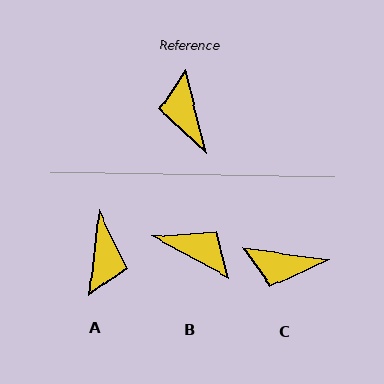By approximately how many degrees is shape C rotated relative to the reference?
Approximately 69 degrees counter-clockwise.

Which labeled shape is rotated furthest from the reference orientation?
A, about 160 degrees away.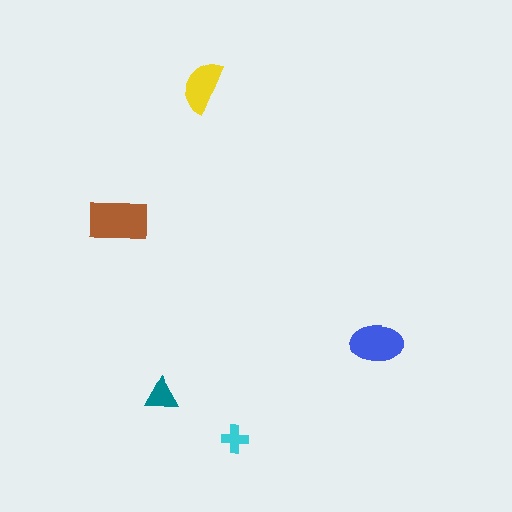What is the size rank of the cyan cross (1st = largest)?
5th.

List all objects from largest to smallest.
The brown rectangle, the blue ellipse, the yellow semicircle, the teal triangle, the cyan cross.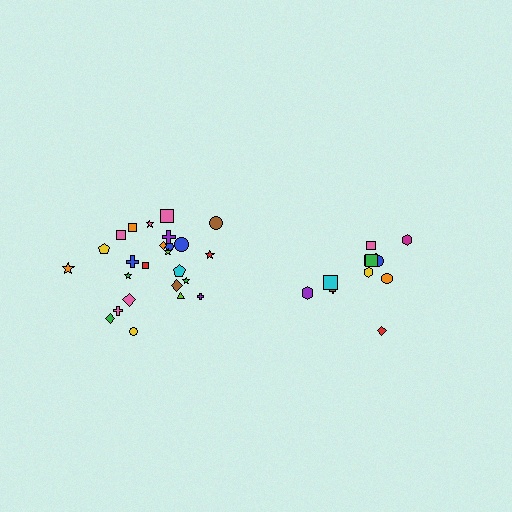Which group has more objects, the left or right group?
The left group.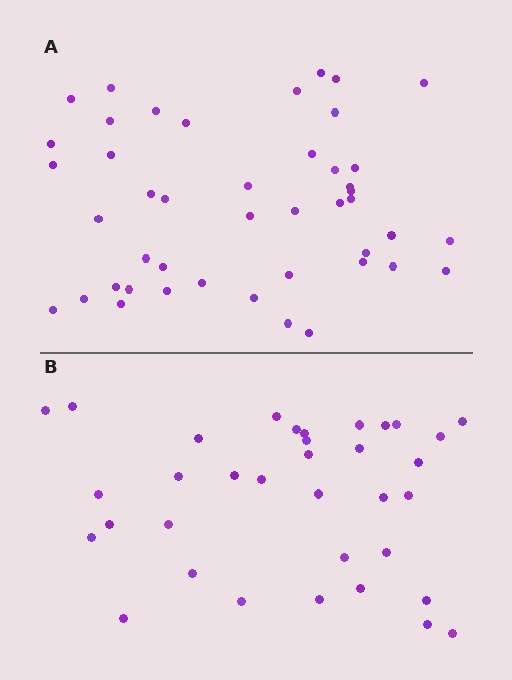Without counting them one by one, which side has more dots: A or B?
Region A (the top region) has more dots.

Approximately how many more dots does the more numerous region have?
Region A has roughly 10 or so more dots than region B.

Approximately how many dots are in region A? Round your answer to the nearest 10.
About 40 dots. (The exact count is 45, which rounds to 40.)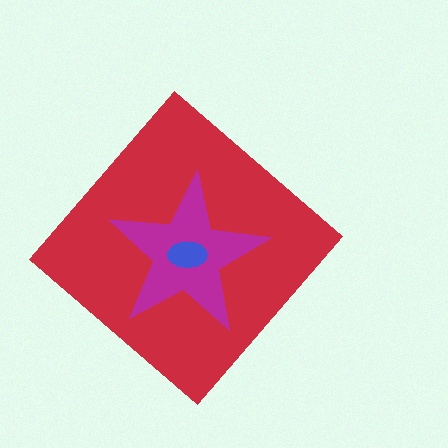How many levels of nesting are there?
3.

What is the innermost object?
The blue ellipse.